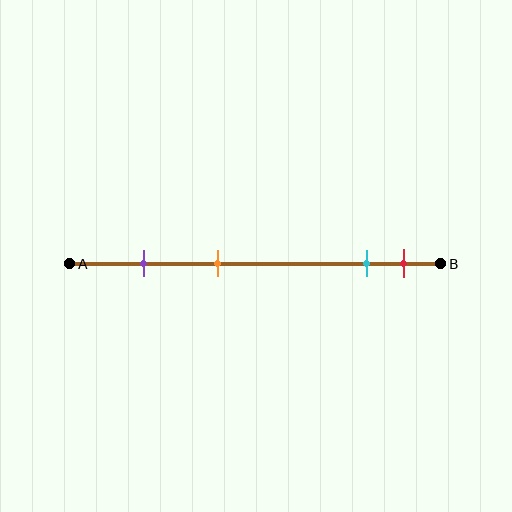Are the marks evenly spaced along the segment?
No, the marks are not evenly spaced.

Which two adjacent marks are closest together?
The cyan and red marks are the closest adjacent pair.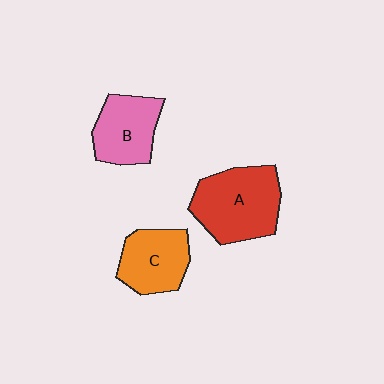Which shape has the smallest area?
Shape C (orange).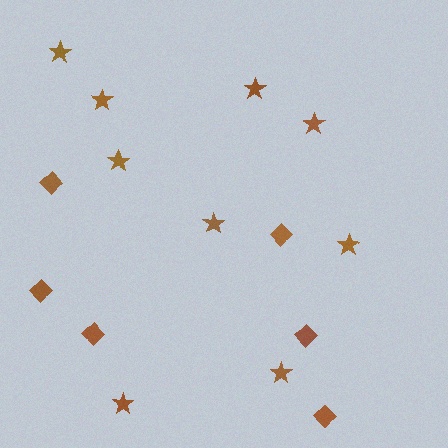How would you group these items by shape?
There are 2 groups: one group of diamonds (6) and one group of stars (9).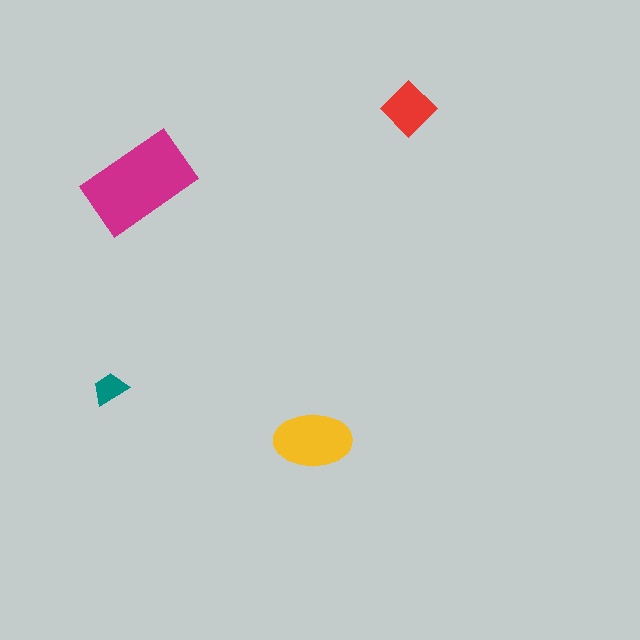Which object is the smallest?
The teal trapezoid.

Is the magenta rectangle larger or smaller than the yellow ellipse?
Larger.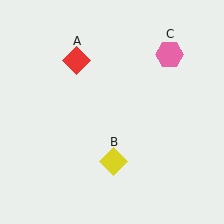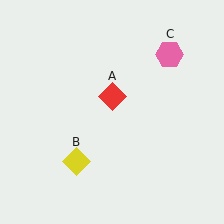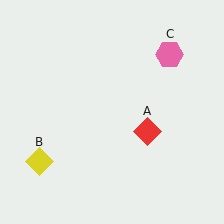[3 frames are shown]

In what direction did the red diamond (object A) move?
The red diamond (object A) moved down and to the right.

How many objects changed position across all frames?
2 objects changed position: red diamond (object A), yellow diamond (object B).